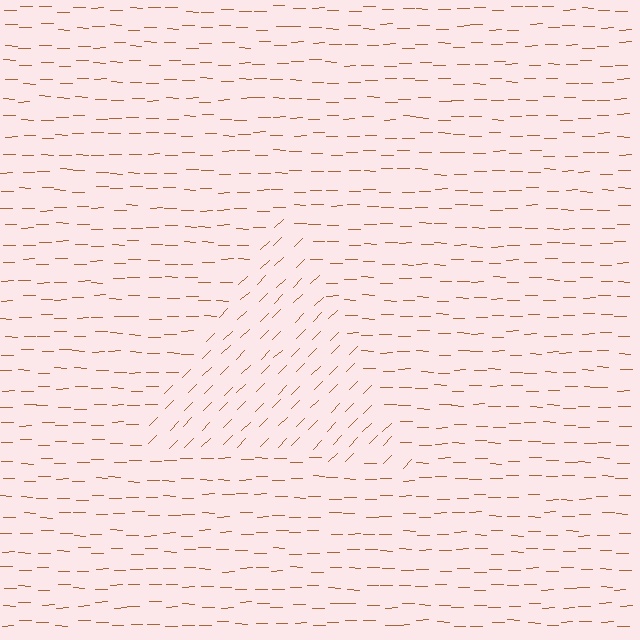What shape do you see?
I see a triangle.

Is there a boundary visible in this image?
Yes, there is a texture boundary formed by a change in line orientation.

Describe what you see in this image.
The image is filled with small brown line segments. A triangle region in the image has lines oriented differently from the surrounding lines, creating a visible texture boundary.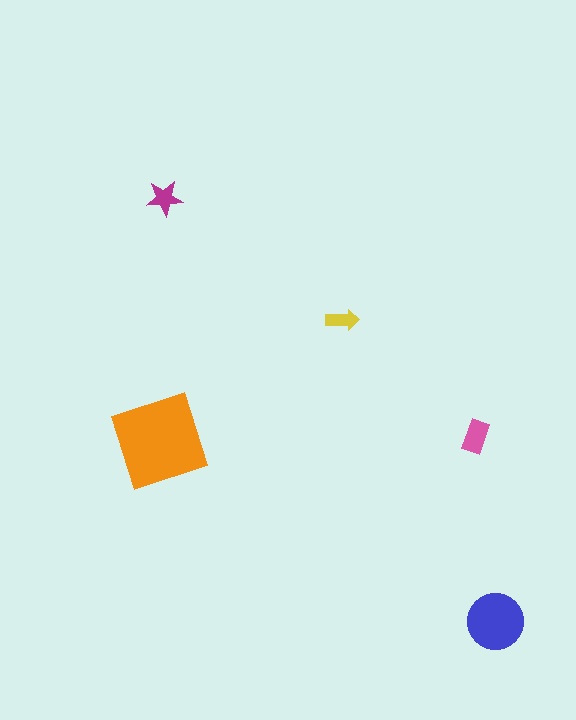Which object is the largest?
The orange square.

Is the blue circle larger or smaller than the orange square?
Smaller.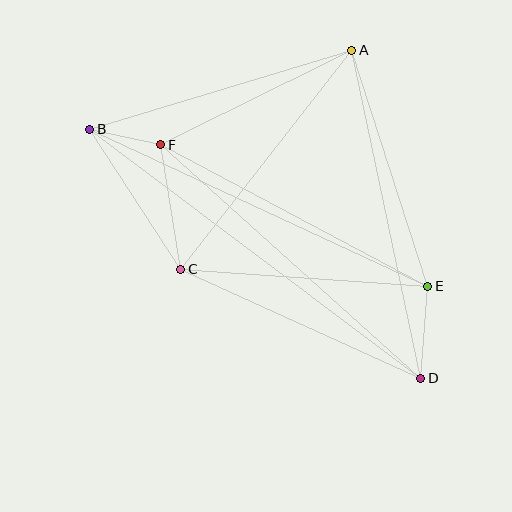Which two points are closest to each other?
Points B and F are closest to each other.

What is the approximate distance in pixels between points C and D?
The distance between C and D is approximately 263 pixels.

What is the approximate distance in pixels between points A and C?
The distance between A and C is approximately 278 pixels.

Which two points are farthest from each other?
Points B and D are farthest from each other.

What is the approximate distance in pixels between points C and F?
The distance between C and F is approximately 126 pixels.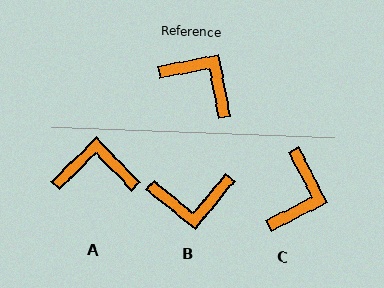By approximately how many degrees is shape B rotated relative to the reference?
Approximately 140 degrees clockwise.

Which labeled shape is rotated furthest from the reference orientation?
B, about 140 degrees away.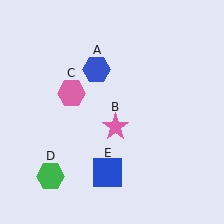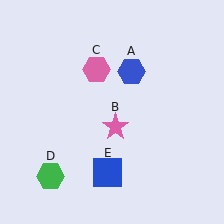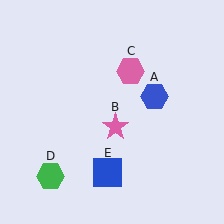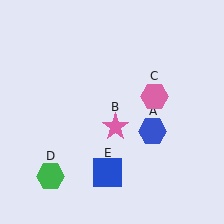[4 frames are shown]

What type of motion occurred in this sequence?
The blue hexagon (object A), pink hexagon (object C) rotated clockwise around the center of the scene.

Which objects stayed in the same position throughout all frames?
Pink star (object B) and green hexagon (object D) and blue square (object E) remained stationary.